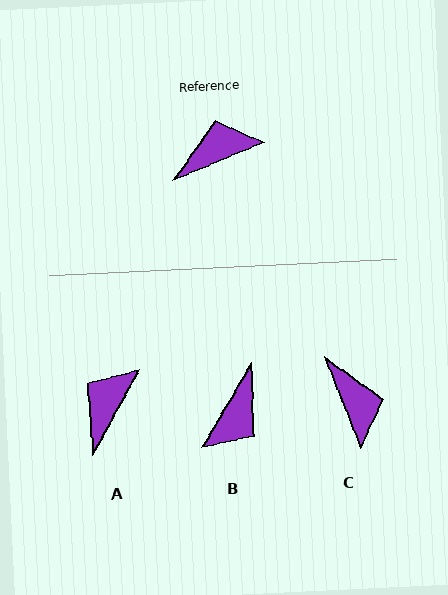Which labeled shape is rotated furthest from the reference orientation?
B, about 143 degrees away.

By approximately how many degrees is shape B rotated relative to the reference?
Approximately 143 degrees clockwise.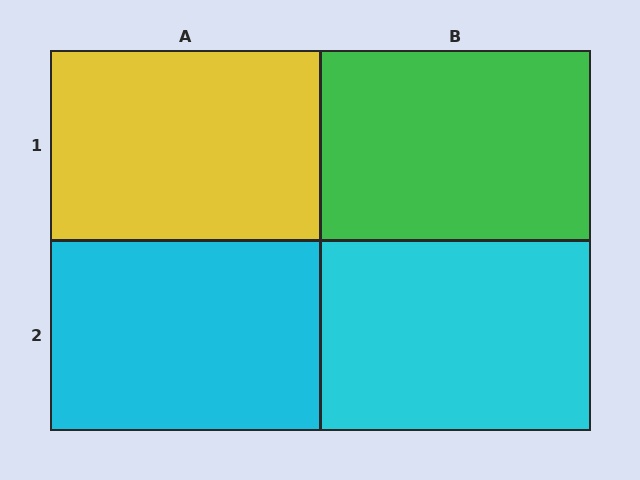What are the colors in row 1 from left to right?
Yellow, green.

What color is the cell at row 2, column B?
Cyan.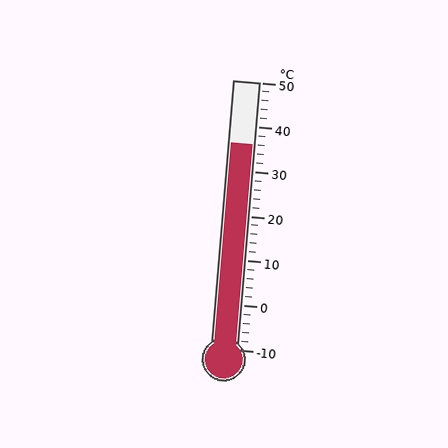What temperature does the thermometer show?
The thermometer shows approximately 36°C.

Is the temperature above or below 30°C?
The temperature is above 30°C.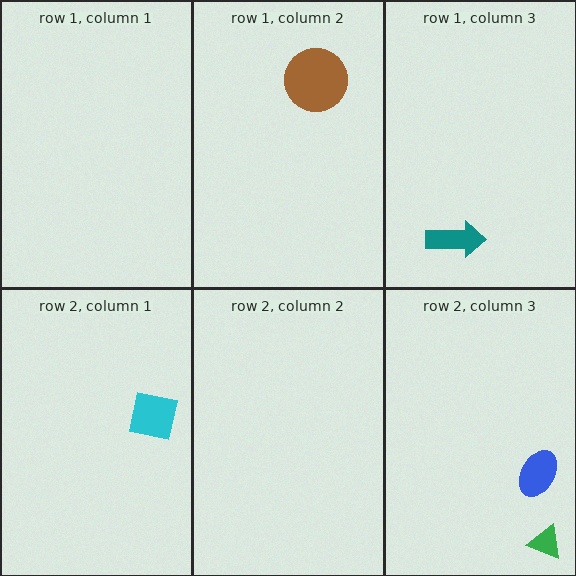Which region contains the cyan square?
The row 2, column 1 region.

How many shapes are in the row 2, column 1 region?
1.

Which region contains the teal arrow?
The row 1, column 3 region.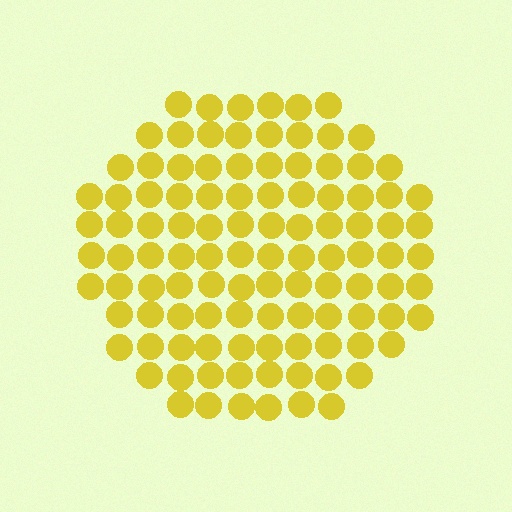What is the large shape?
The large shape is a circle.